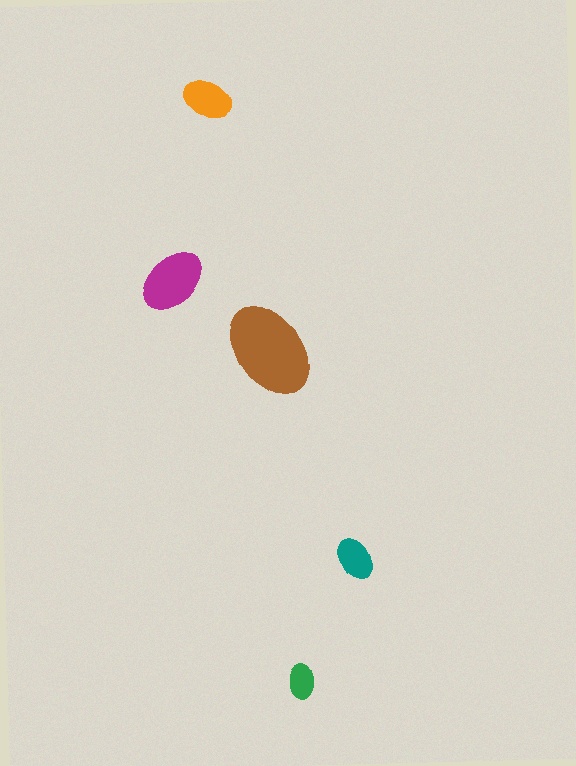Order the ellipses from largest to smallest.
the brown one, the magenta one, the orange one, the teal one, the green one.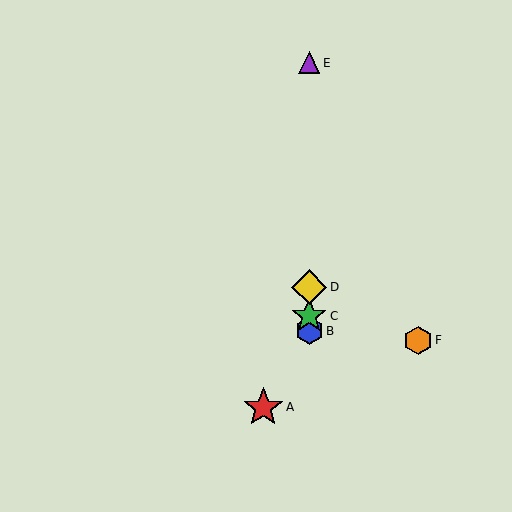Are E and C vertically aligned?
Yes, both are at x≈309.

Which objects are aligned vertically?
Objects B, C, D, E are aligned vertically.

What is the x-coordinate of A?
Object A is at x≈263.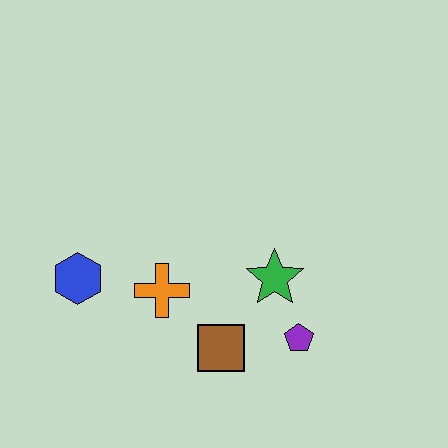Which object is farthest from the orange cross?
The purple pentagon is farthest from the orange cross.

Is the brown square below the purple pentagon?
Yes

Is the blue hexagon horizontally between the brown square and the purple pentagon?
No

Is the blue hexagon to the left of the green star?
Yes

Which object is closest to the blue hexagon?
The orange cross is closest to the blue hexagon.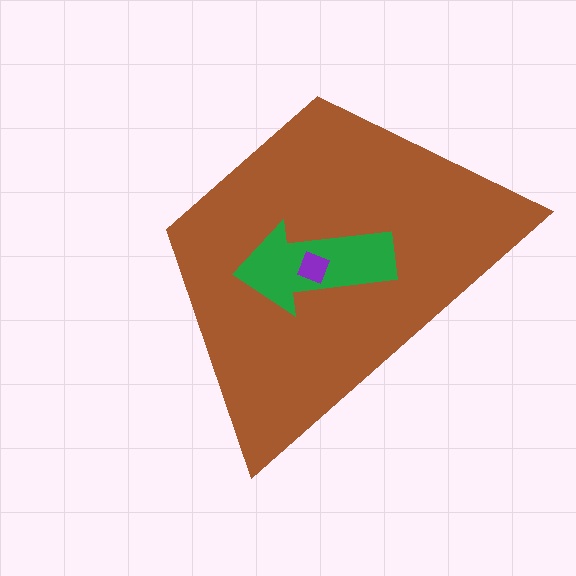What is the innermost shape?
The purple square.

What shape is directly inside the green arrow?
The purple square.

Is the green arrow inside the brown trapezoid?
Yes.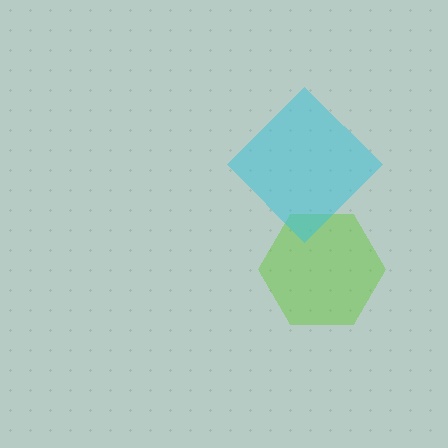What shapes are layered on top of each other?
The layered shapes are: a lime hexagon, a cyan diamond.